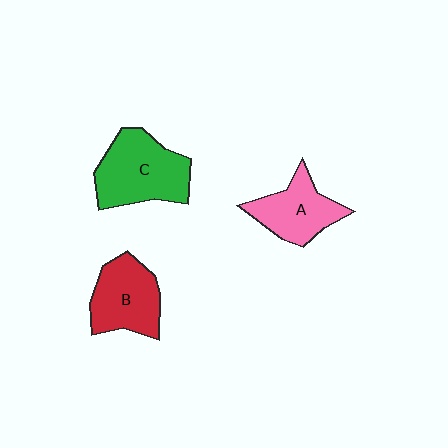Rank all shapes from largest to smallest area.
From largest to smallest: C (green), B (red), A (pink).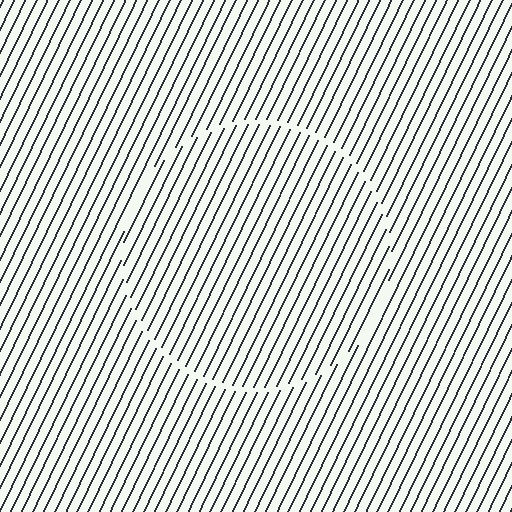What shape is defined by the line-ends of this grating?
An illusory circle. The interior of the shape contains the same grating, shifted by half a period — the contour is defined by the phase discontinuity where line-ends from the inner and outer gratings abut.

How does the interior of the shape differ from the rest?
The interior of the shape contains the same grating, shifted by half a period — the contour is defined by the phase discontinuity where line-ends from the inner and outer gratings abut.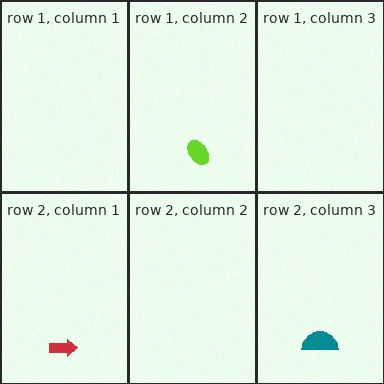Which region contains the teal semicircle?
The row 2, column 3 region.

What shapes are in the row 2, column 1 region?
The red arrow.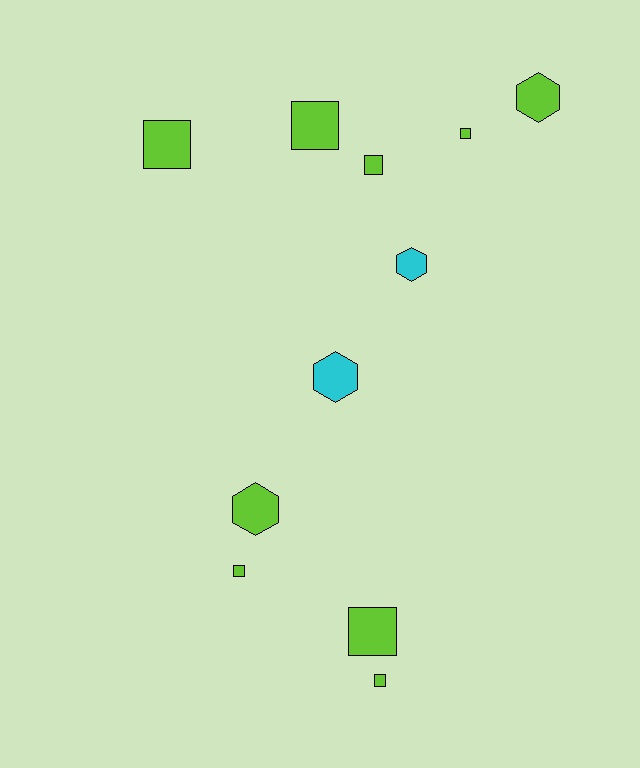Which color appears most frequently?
Lime, with 9 objects.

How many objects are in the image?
There are 11 objects.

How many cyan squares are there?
There are no cyan squares.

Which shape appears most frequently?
Square, with 7 objects.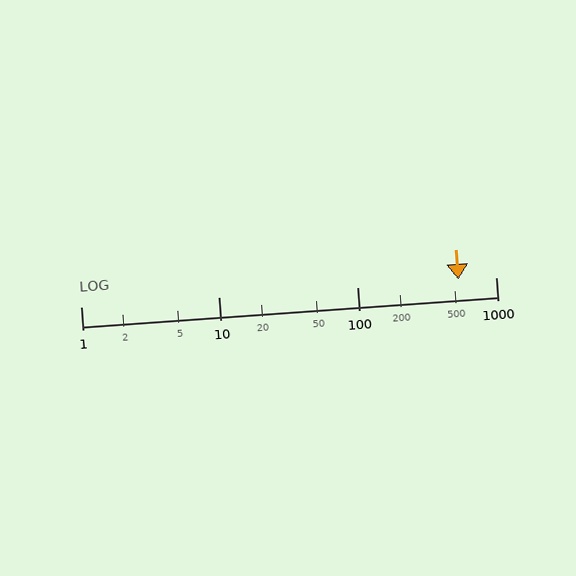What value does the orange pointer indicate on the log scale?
The pointer indicates approximately 540.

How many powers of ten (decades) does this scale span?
The scale spans 3 decades, from 1 to 1000.